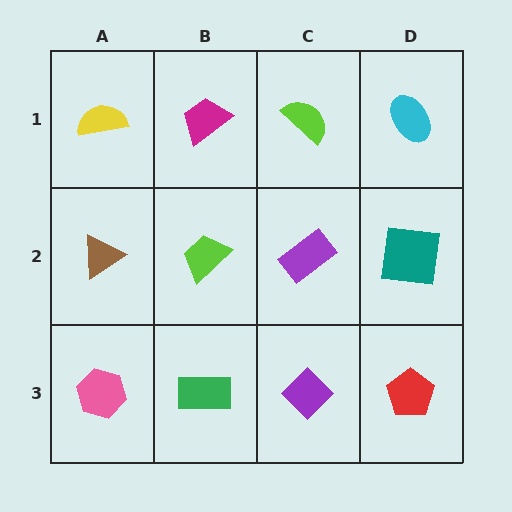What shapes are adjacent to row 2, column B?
A magenta trapezoid (row 1, column B), a green rectangle (row 3, column B), a brown triangle (row 2, column A), a purple rectangle (row 2, column C).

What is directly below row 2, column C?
A purple diamond.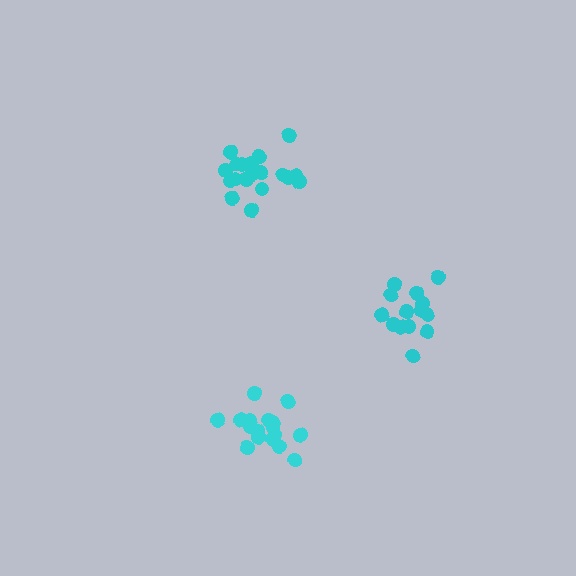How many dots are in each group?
Group 1: 19 dots, Group 2: 14 dots, Group 3: 17 dots (50 total).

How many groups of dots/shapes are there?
There are 3 groups.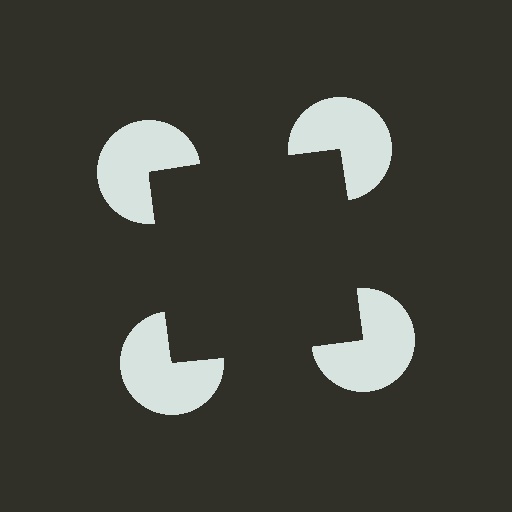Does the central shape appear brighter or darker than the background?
It typically appears slightly darker than the background, even though no actual brightness change is drawn.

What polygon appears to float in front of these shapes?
An illusory square — its edges are inferred from the aligned wedge cuts in the pac-man discs, not physically drawn.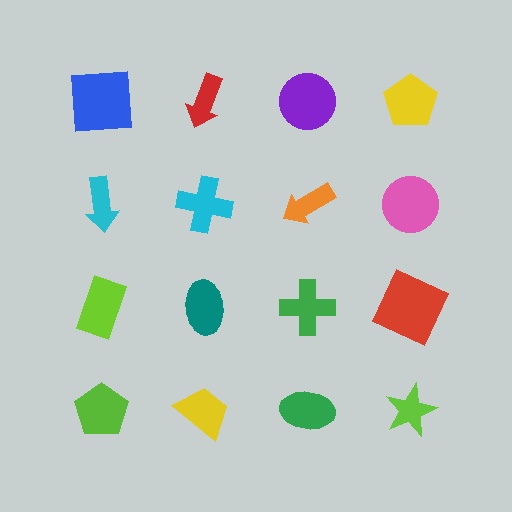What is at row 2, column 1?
A cyan arrow.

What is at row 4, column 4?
A lime star.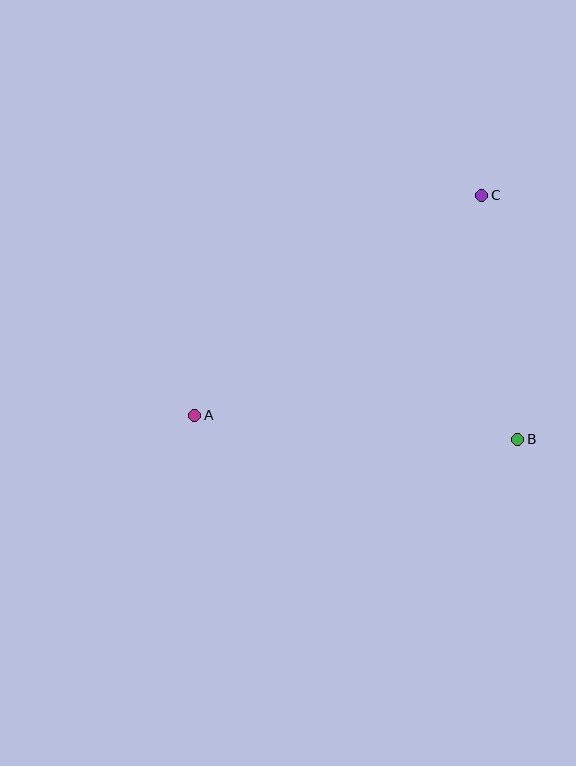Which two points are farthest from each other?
Points A and C are farthest from each other.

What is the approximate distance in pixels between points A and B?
The distance between A and B is approximately 324 pixels.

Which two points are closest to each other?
Points B and C are closest to each other.